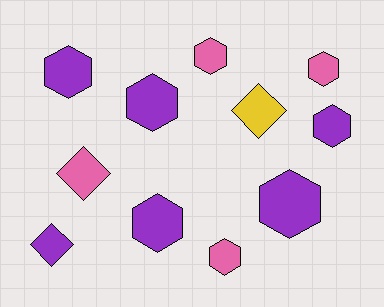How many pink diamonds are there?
There is 1 pink diamond.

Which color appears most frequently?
Purple, with 6 objects.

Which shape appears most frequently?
Hexagon, with 8 objects.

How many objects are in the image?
There are 11 objects.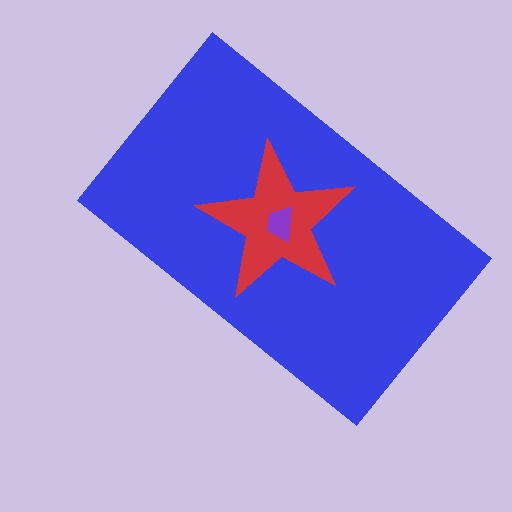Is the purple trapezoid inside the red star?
Yes.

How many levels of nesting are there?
3.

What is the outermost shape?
The blue rectangle.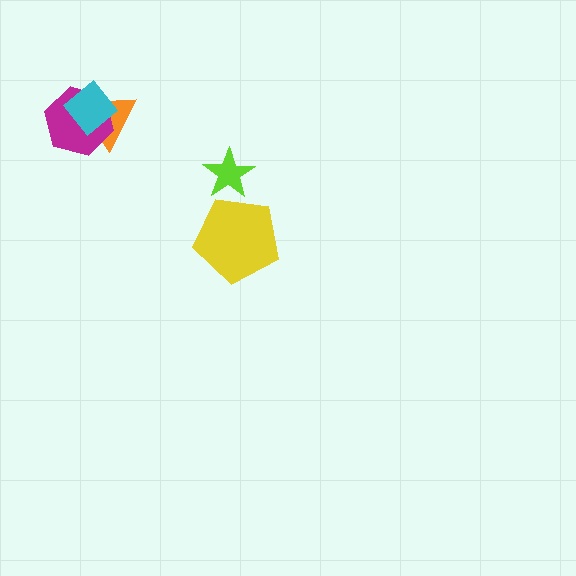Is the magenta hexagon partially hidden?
Yes, it is partially covered by another shape.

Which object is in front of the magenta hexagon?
The cyan diamond is in front of the magenta hexagon.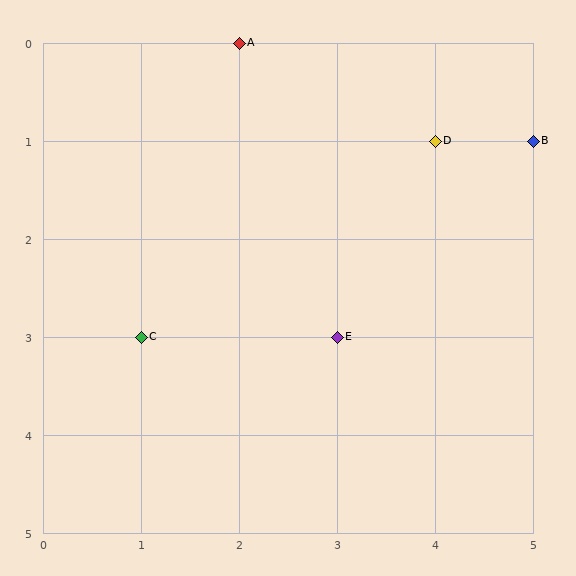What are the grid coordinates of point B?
Point B is at grid coordinates (5, 1).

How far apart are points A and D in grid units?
Points A and D are 2 columns and 1 row apart (about 2.2 grid units diagonally).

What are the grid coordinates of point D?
Point D is at grid coordinates (4, 1).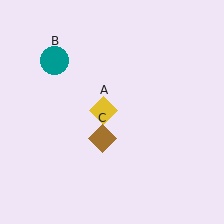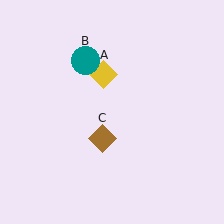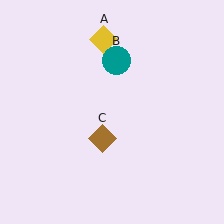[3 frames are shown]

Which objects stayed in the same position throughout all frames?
Brown diamond (object C) remained stationary.